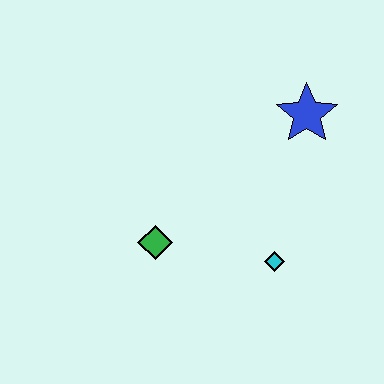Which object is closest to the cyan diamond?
The green diamond is closest to the cyan diamond.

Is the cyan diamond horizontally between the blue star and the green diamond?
Yes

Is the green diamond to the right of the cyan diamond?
No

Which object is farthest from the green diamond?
The blue star is farthest from the green diamond.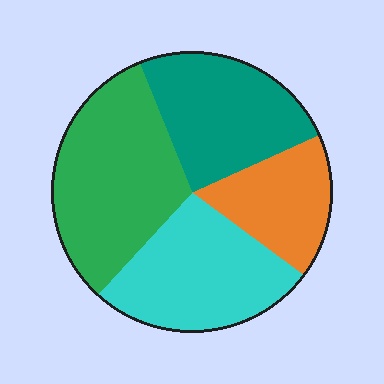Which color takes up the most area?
Green, at roughly 30%.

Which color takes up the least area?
Orange, at roughly 15%.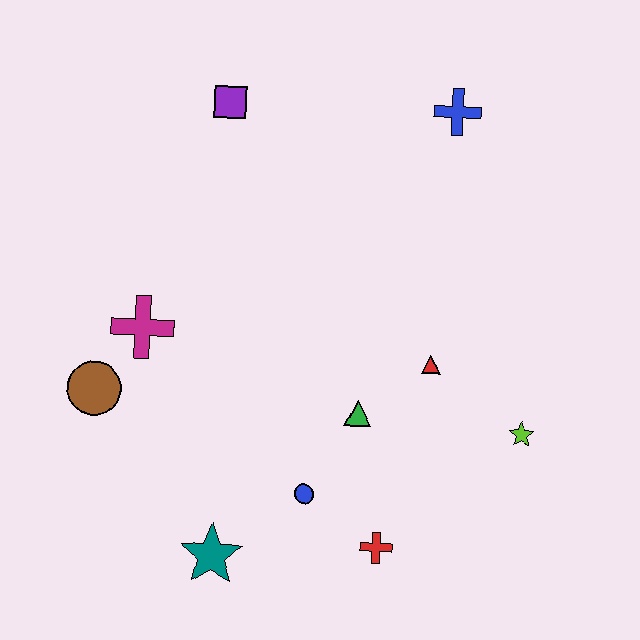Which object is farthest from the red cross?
The purple square is farthest from the red cross.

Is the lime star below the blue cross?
Yes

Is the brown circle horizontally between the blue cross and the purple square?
No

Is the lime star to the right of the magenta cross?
Yes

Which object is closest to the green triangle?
The red triangle is closest to the green triangle.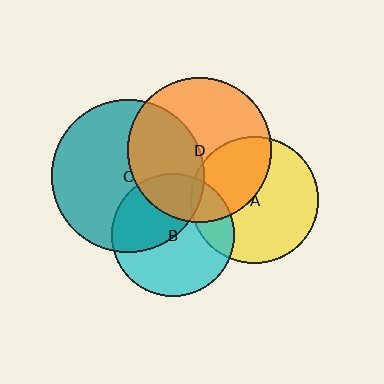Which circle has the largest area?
Circle C (teal).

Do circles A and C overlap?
Yes.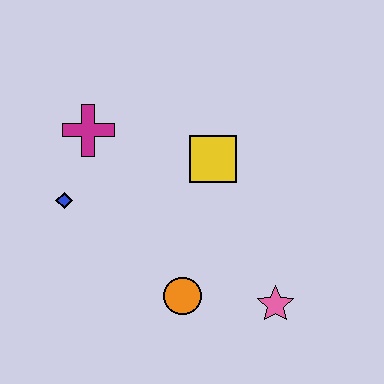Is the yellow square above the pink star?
Yes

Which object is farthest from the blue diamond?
The pink star is farthest from the blue diamond.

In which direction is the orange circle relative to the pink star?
The orange circle is to the left of the pink star.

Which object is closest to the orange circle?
The pink star is closest to the orange circle.